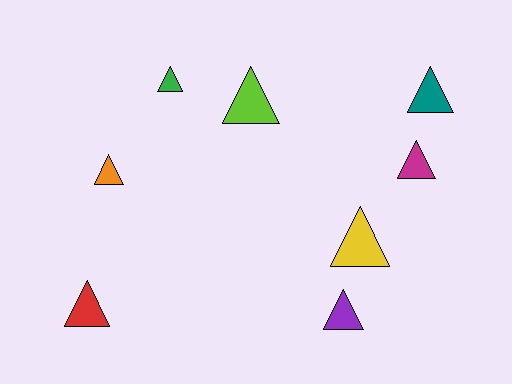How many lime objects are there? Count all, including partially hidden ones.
There is 1 lime object.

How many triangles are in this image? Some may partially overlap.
There are 8 triangles.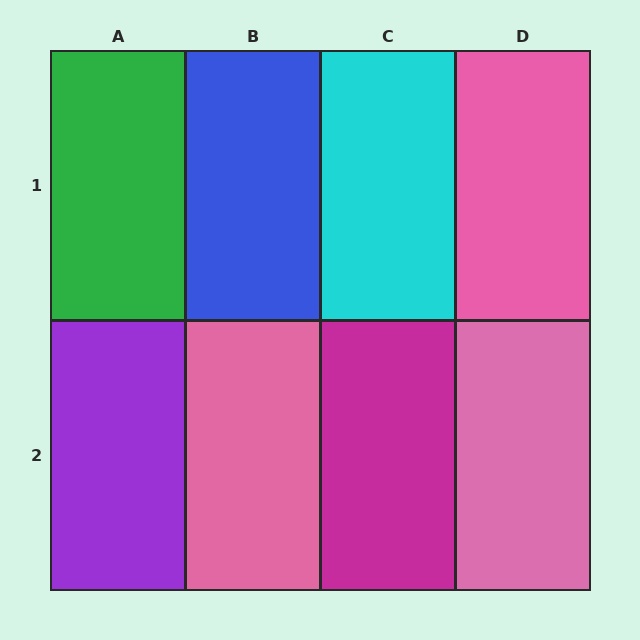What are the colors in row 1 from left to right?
Green, blue, cyan, pink.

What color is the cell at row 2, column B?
Pink.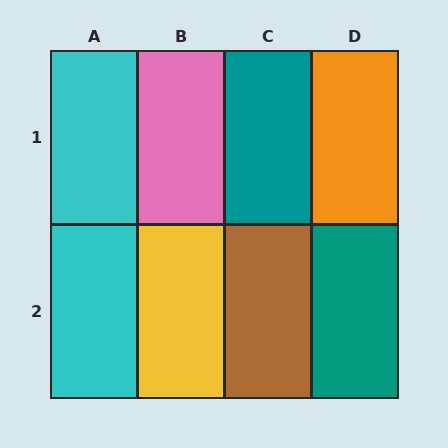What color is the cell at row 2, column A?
Cyan.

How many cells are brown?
1 cell is brown.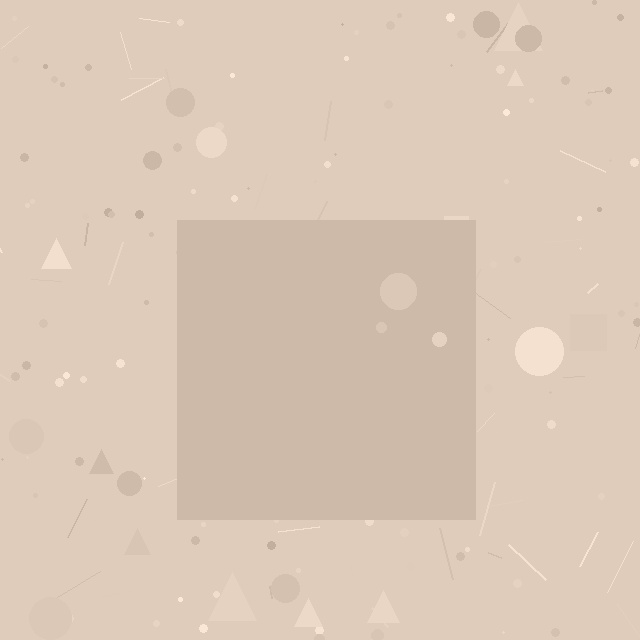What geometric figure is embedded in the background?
A square is embedded in the background.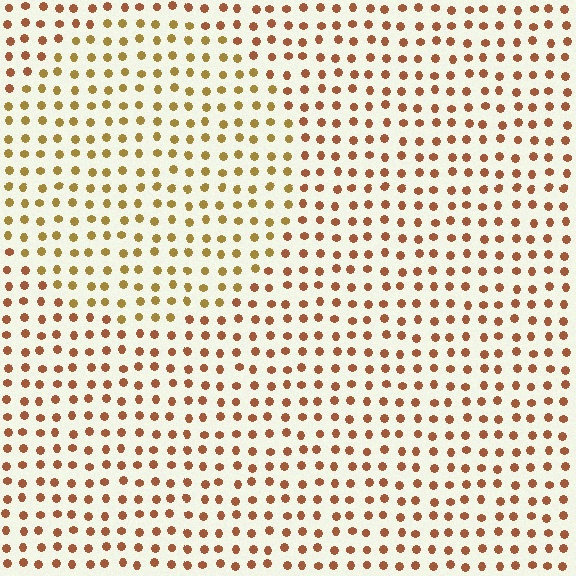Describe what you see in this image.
The image is filled with small brown elements in a uniform arrangement. A circle-shaped region is visible where the elements are tinted to a slightly different hue, forming a subtle color boundary.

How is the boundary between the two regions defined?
The boundary is defined purely by a slight shift in hue (about 28 degrees). Spacing, size, and orientation are identical on both sides.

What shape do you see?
I see a circle.